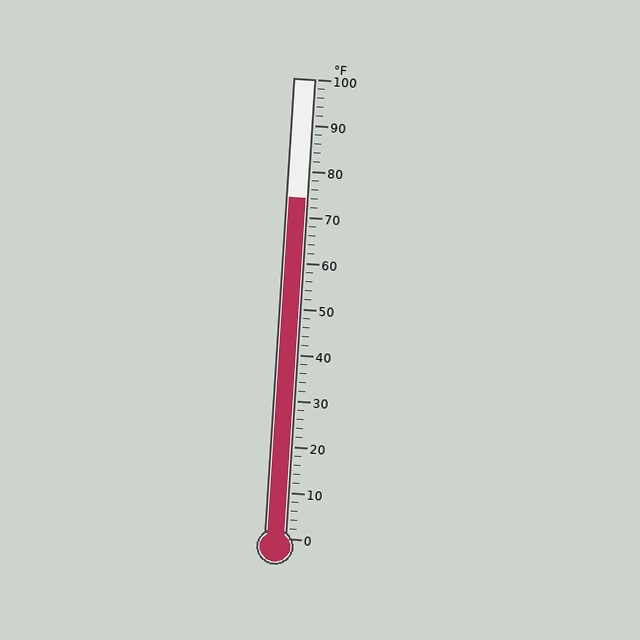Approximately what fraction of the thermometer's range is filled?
The thermometer is filled to approximately 75% of its range.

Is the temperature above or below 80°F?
The temperature is below 80°F.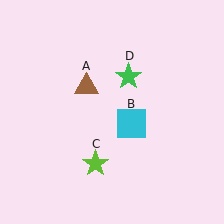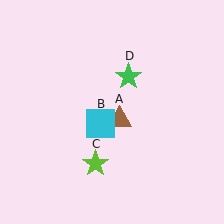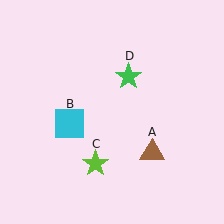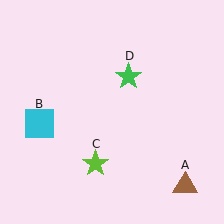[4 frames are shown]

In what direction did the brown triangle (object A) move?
The brown triangle (object A) moved down and to the right.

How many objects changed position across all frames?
2 objects changed position: brown triangle (object A), cyan square (object B).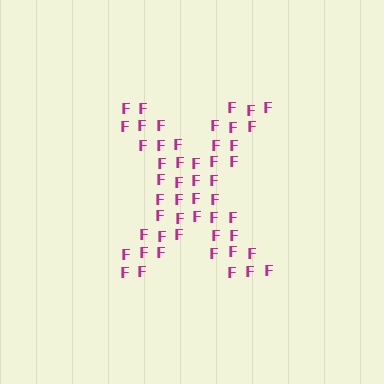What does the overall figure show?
The overall figure shows the letter X.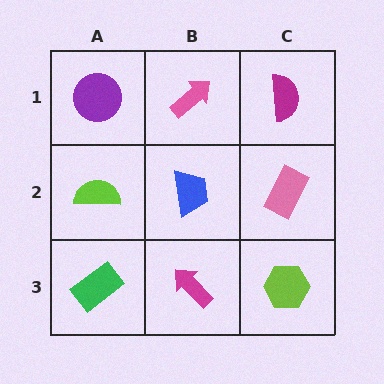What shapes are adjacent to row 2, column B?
A pink arrow (row 1, column B), a magenta arrow (row 3, column B), a lime semicircle (row 2, column A), a pink rectangle (row 2, column C).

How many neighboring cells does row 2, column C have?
3.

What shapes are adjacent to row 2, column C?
A magenta semicircle (row 1, column C), a lime hexagon (row 3, column C), a blue trapezoid (row 2, column B).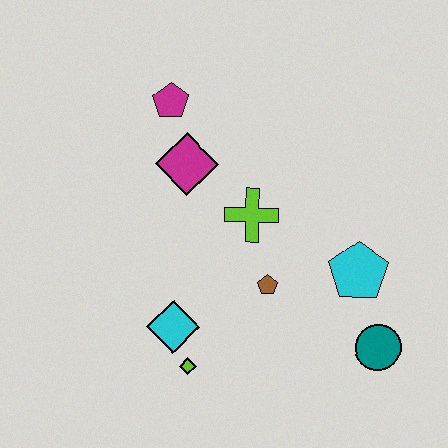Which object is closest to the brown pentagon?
The lime cross is closest to the brown pentagon.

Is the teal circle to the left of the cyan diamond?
No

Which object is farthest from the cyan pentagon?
The magenta pentagon is farthest from the cyan pentagon.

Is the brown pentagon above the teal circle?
Yes